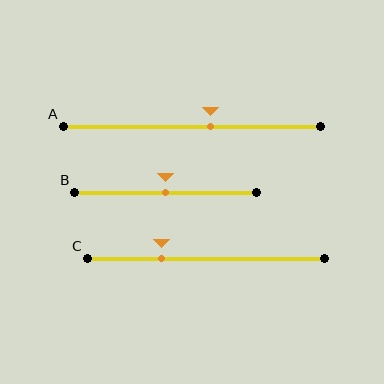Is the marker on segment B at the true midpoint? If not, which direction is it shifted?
Yes, the marker on segment B is at the true midpoint.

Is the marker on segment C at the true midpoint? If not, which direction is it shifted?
No, the marker on segment C is shifted to the left by about 18% of the segment length.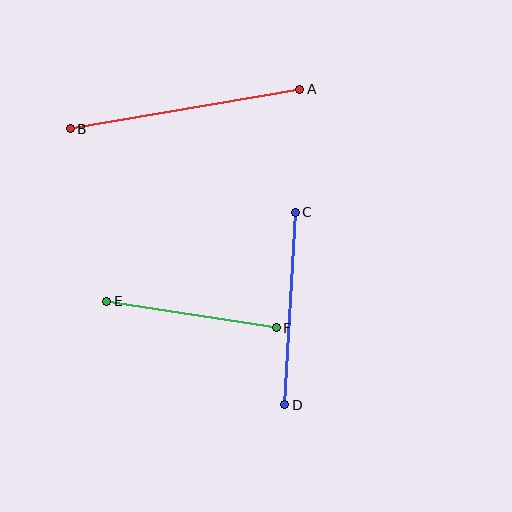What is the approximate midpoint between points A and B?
The midpoint is at approximately (185, 109) pixels.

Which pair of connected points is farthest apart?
Points A and B are farthest apart.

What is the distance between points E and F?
The distance is approximately 172 pixels.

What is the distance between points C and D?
The distance is approximately 193 pixels.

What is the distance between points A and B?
The distance is approximately 233 pixels.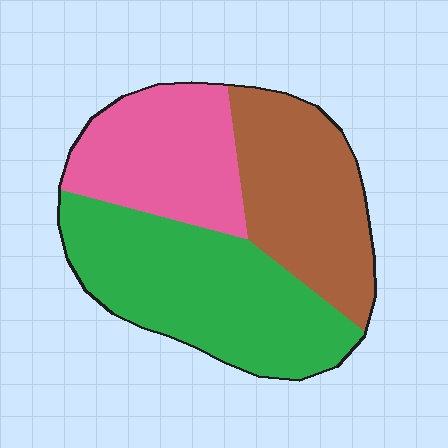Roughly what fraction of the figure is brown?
Brown takes up between a sixth and a third of the figure.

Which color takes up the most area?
Green, at roughly 40%.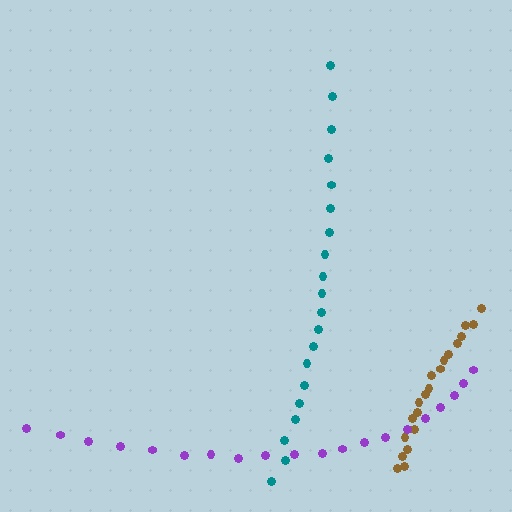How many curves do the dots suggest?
There are 3 distinct paths.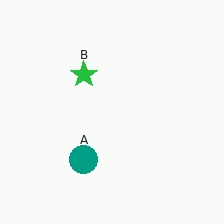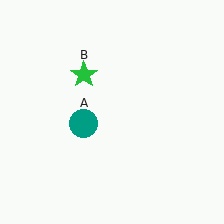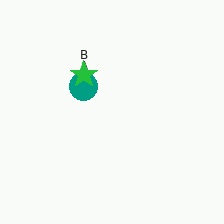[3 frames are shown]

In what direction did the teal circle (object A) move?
The teal circle (object A) moved up.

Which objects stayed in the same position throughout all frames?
Green star (object B) remained stationary.